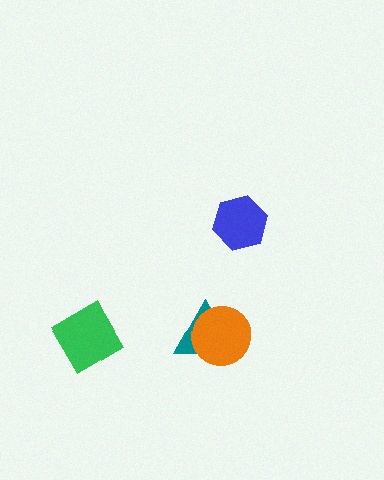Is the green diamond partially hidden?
No, no other shape covers it.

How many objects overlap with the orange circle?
1 object overlaps with the orange circle.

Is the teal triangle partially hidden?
Yes, it is partially covered by another shape.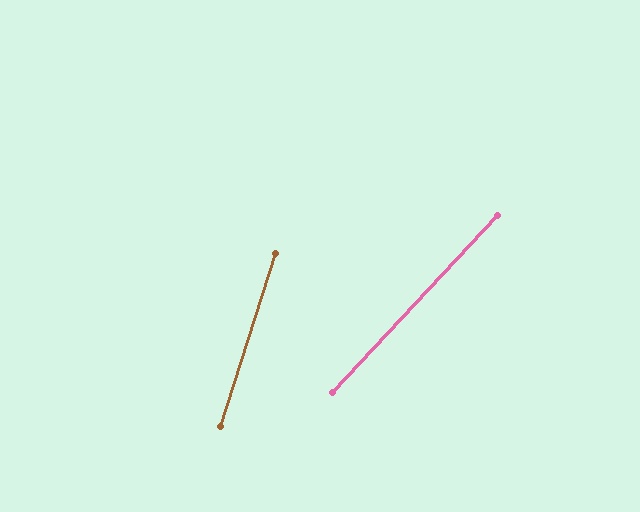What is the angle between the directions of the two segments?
Approximately 25 degrees.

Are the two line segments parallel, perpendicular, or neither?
Neither parallel nor perpendicular — they differ by about 25°.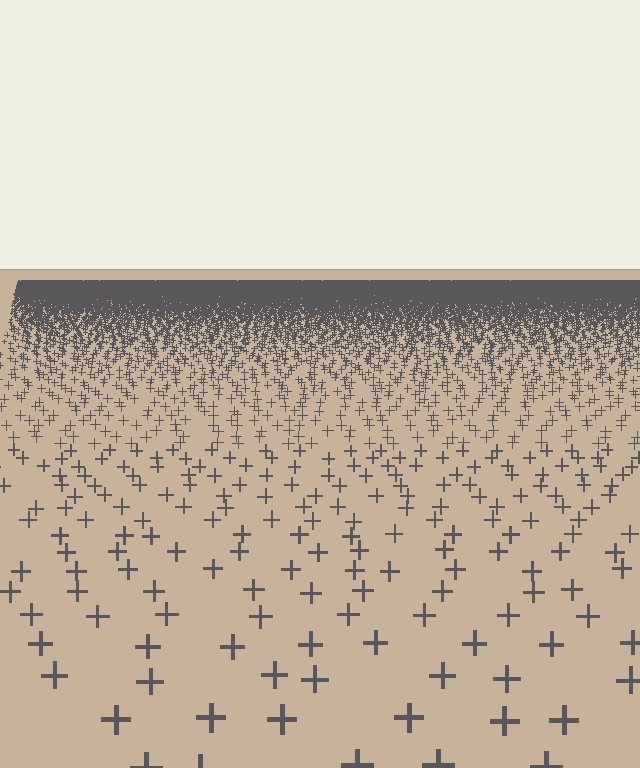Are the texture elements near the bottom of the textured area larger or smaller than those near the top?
Larger. Near the bottom, elements are closer to the viewer and appear at a bigger on-screen size.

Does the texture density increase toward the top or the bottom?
Density increases toward the top.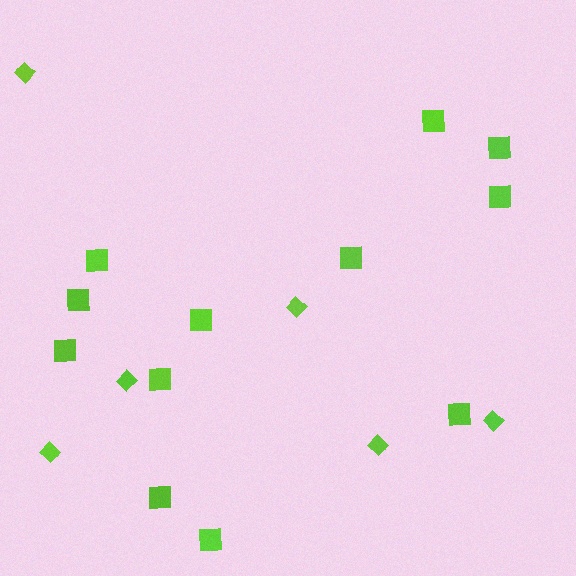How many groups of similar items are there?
There are 2 groups: one group of diamonds (6) and one group of squares (12).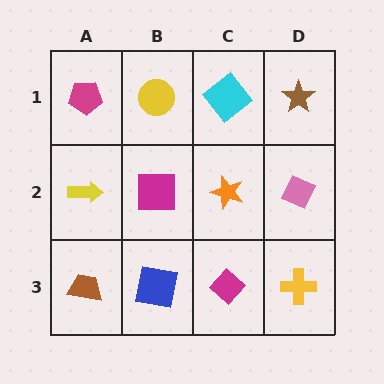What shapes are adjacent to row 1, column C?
An orange star (row 2, column C), a yellow circle (row 1, column B), a brown star (row 1, column D).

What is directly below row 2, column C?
A magenta diamond.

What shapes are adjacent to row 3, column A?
A yellow arrow (row 2, column A), a blue square (row 3, column B).